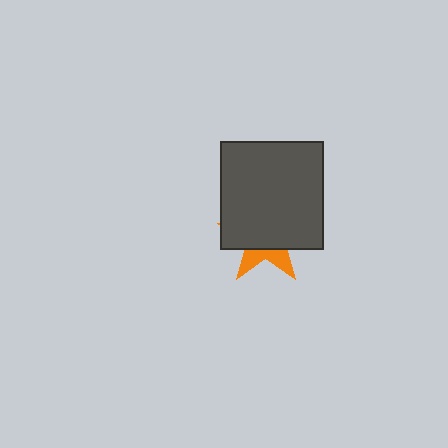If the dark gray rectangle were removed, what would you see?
You would see the complete orange star.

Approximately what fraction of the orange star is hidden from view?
Roughly 69% of the orange star is hidden behind the dark gray rectangle.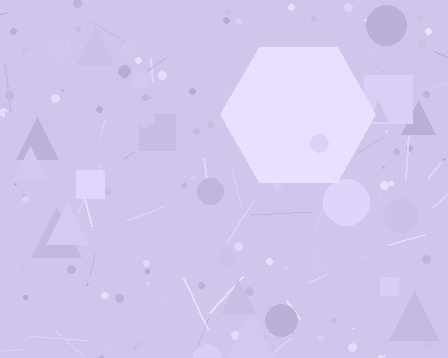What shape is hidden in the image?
A hexagon is hidden in the image.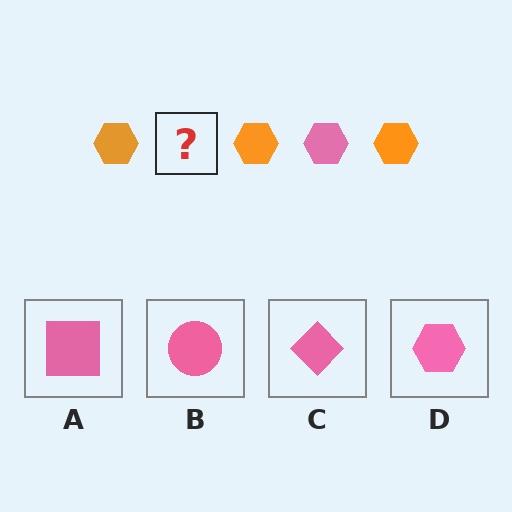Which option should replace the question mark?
Option D.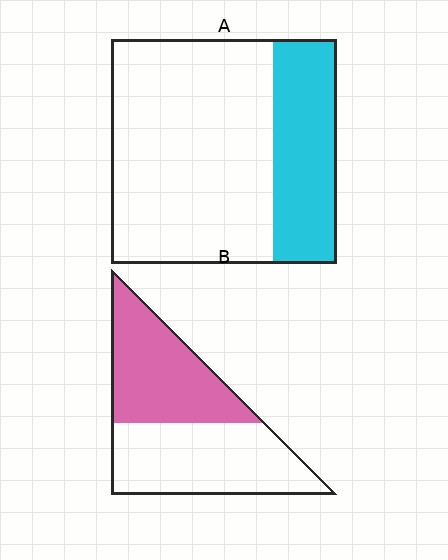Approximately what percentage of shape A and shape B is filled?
A is approximately 30% and B is approximately 45%.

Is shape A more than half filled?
No.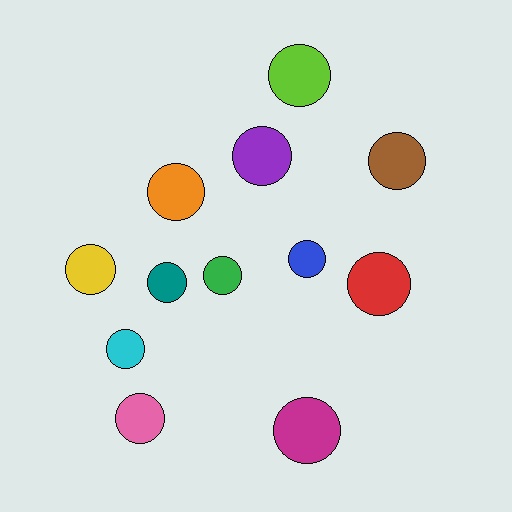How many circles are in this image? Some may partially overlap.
There are 12 circles.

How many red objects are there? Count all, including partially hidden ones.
There is 1 red object.